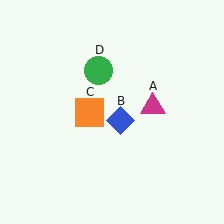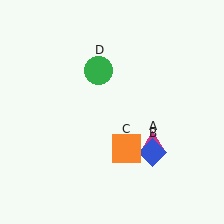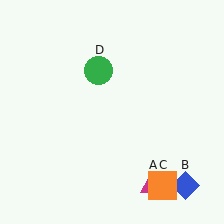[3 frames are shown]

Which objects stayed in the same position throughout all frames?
Green circle (object D) remained stationary.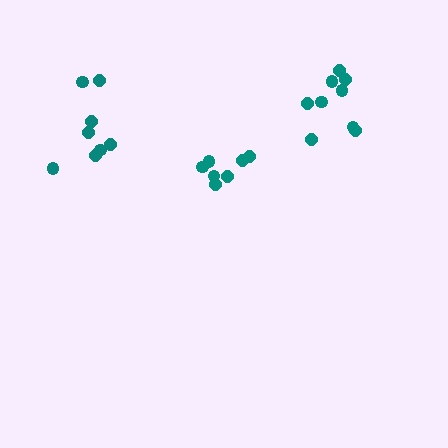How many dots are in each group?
Group 1: 9 dots, Group 2: 8 dots, Group 3: 7 dots (24 total).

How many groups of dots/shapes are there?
There are 3 groups.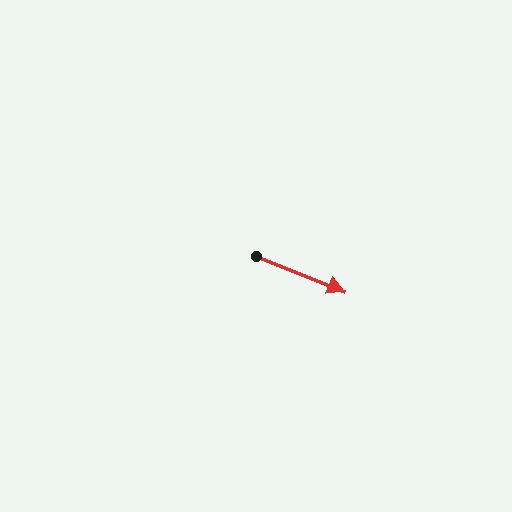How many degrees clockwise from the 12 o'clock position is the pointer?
Approximately 112 degrees.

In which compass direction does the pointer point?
East.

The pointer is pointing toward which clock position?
Roughly 4 o'clock.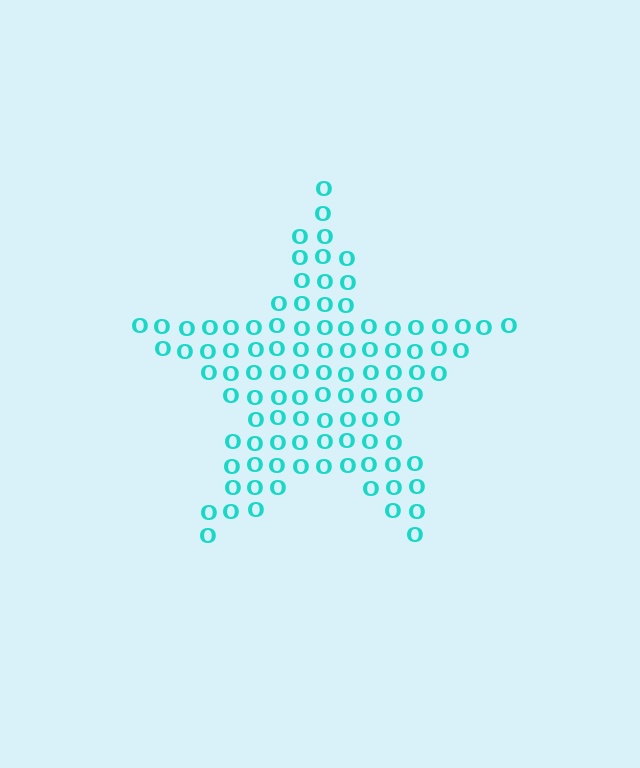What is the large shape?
The large shape is a star.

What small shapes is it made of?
It is made of small letter O's.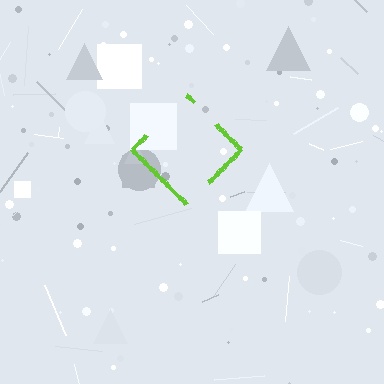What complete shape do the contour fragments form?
The contour fragments form a diamond.